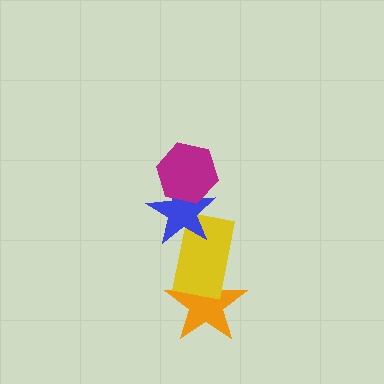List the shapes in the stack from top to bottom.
From top to bottom: the magenta hexagon, the blue star, the yellow rectangle, the orange star.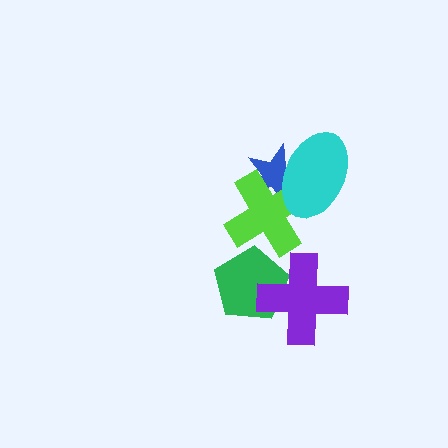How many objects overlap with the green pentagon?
2 objects overlap with the green pentagon.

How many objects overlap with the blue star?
2 objects overlap with the blue star.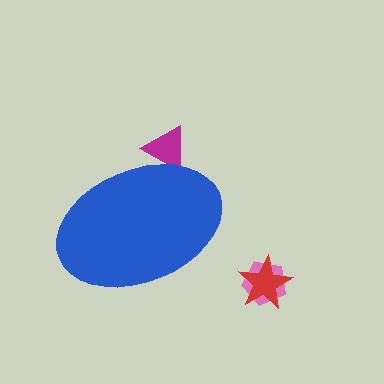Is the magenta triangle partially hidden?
Yes, the magenta triangle is partially hidden behind the blue ellipse.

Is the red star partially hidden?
No, the red star is fully visible.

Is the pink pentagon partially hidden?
No, the pink pentagon is fully visible.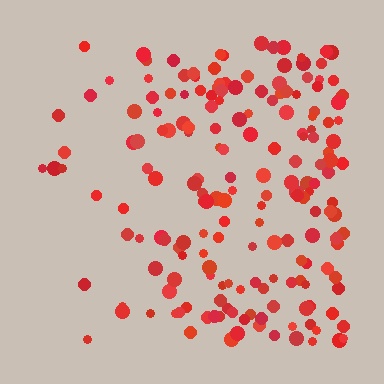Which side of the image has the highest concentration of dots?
The right.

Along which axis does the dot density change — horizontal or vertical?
Horizontal.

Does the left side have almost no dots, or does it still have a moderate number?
Still a moderate number, just noticeably fewer than the right.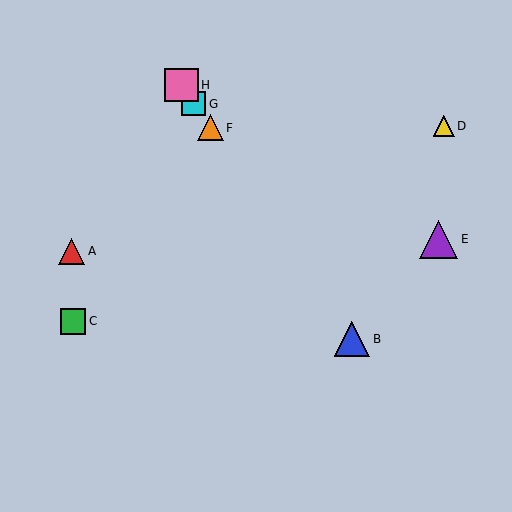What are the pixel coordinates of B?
Object B is at (352, 339).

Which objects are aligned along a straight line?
Objects B, F, G, H are aligned along a straight line.